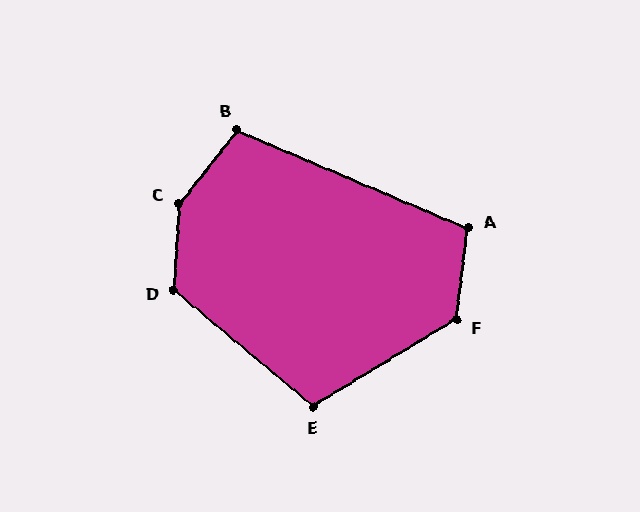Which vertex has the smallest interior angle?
B, at approximately 106 degrees.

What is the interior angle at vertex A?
Approximately 106 degrees (obtuse).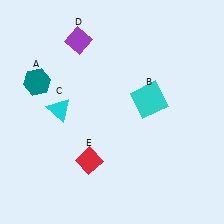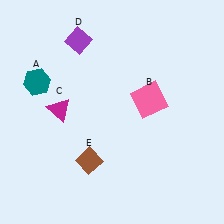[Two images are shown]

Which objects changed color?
B changed from cyan to pink. C changed from cyan to magenta. E changed from red to brown.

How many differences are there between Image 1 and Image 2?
There are 3 differences between the two images.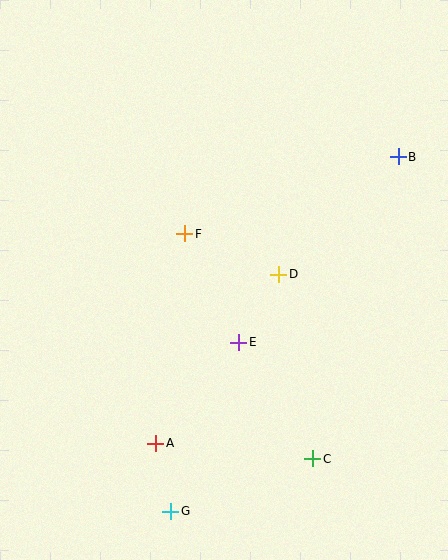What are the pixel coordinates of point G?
Point G is at (171, 511).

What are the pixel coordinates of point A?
Point A is at (156, 443).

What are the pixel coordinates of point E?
Point E is at (239, 342).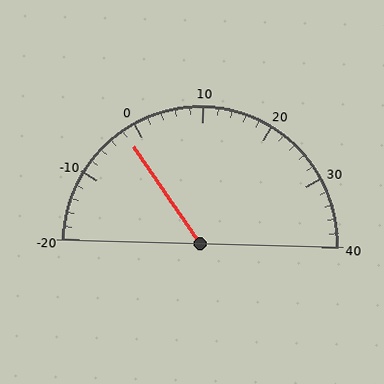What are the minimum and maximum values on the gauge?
The gauge ranges from -20 to 40.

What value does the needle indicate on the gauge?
The needle indicates approximately -2.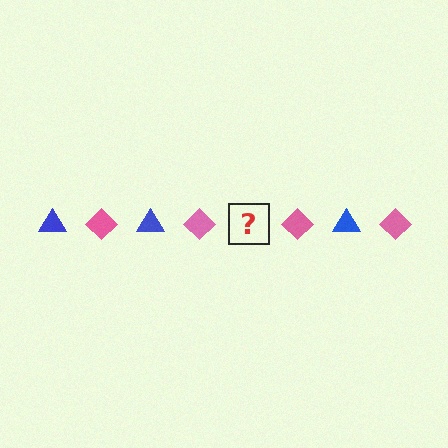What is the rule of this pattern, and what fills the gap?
The rule is that the pattern alternates between blue triangle and pink diamond. The gap should be filled with a blue triangle.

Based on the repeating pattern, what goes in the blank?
The blank should be a blue triangle.